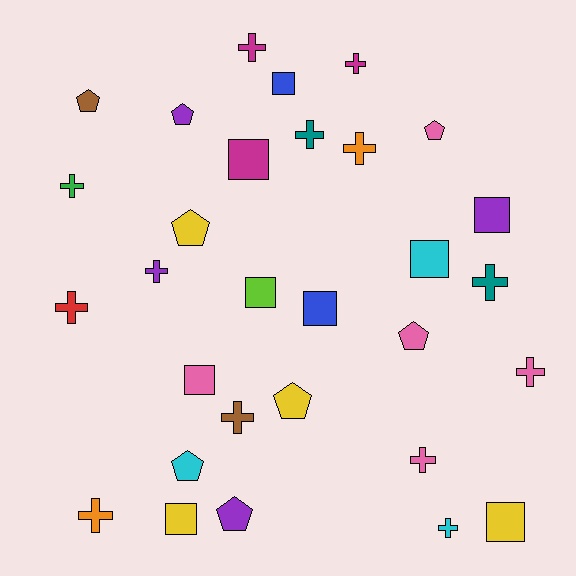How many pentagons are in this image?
There are 8 pentagons.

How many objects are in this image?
There are 30 objects.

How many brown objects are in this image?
There are 2 brown objects.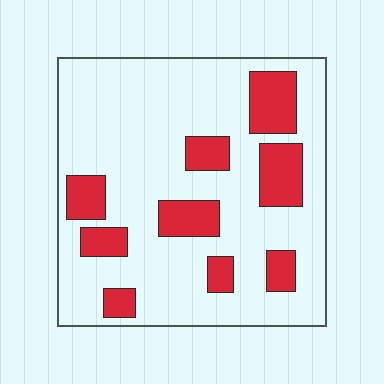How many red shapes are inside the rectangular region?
9.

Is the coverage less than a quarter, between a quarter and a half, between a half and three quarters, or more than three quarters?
Less than a quarter.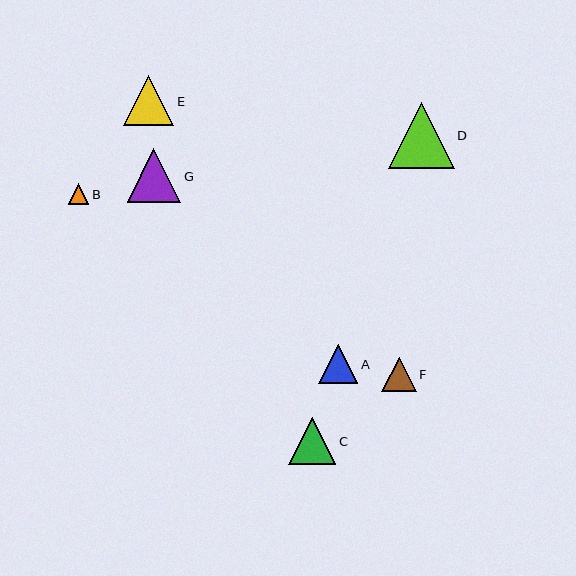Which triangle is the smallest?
Triangle B is the smallest with a size of approximately 20 pixels.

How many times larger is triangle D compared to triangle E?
Triangle D is approximately 1.3 times the size of triangle E.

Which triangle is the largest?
Triangle D is the largest with a size of approximately 66 pixels.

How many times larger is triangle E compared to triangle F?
Triangle E is approximately 1.5 times the size of triangle F.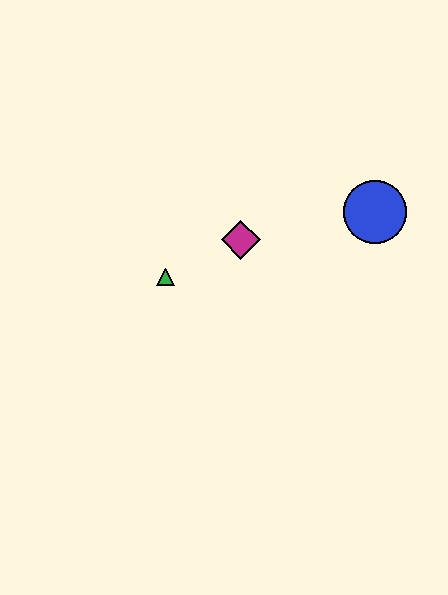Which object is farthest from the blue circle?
The green triangle is farthest from the blue circle.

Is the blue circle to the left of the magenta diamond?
No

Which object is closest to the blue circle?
The magenta diamond is closest to the blue circle.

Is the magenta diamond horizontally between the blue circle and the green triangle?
Yes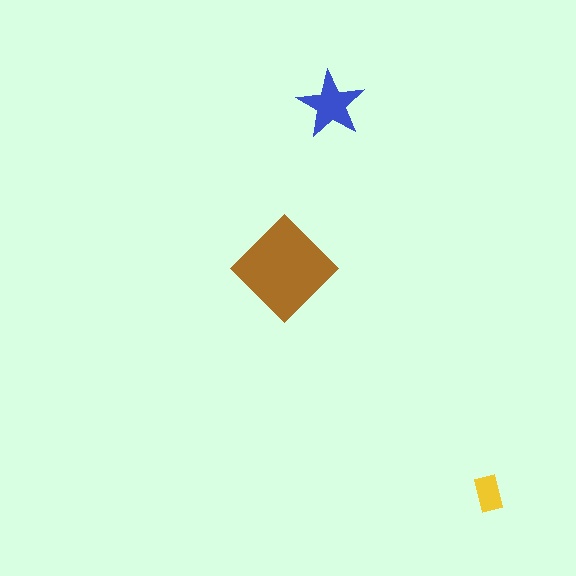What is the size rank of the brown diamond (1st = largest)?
1st.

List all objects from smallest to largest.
The yellow rectangle, the blue star, the brown diamond.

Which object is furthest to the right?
The yellow rectangle is rightmost.